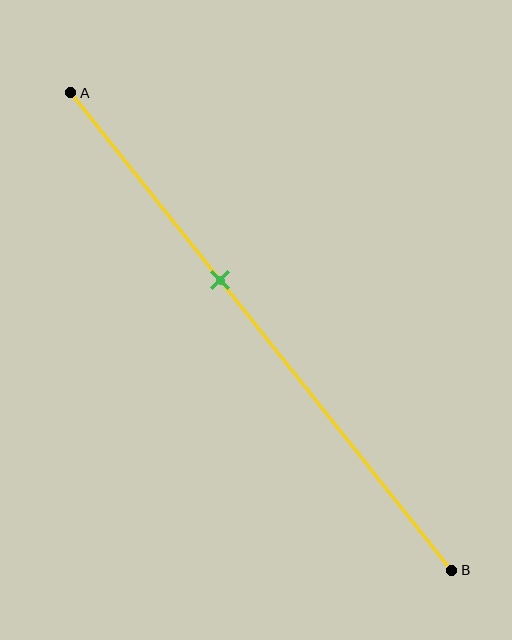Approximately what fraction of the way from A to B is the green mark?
The green mark is approximately 40% of the way from A to B.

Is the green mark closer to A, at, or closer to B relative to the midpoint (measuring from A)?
The green mark is closer to point A than the midpoint of segment AB.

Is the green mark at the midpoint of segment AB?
No, the mark is at about 40% from A, not at the 50% midpoint.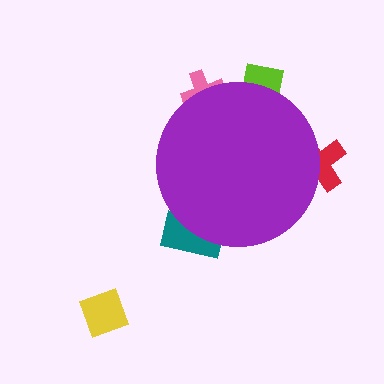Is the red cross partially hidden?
Yes, the red cross is partially hidden behind the purple circle.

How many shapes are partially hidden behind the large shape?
4 shapes are partially hidden.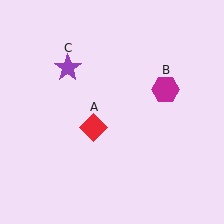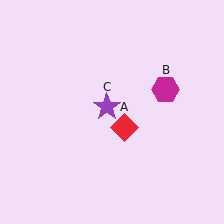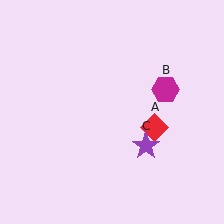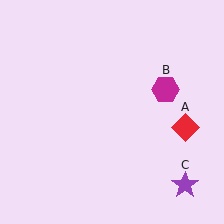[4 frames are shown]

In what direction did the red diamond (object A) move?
The red diamond (object A) moved right.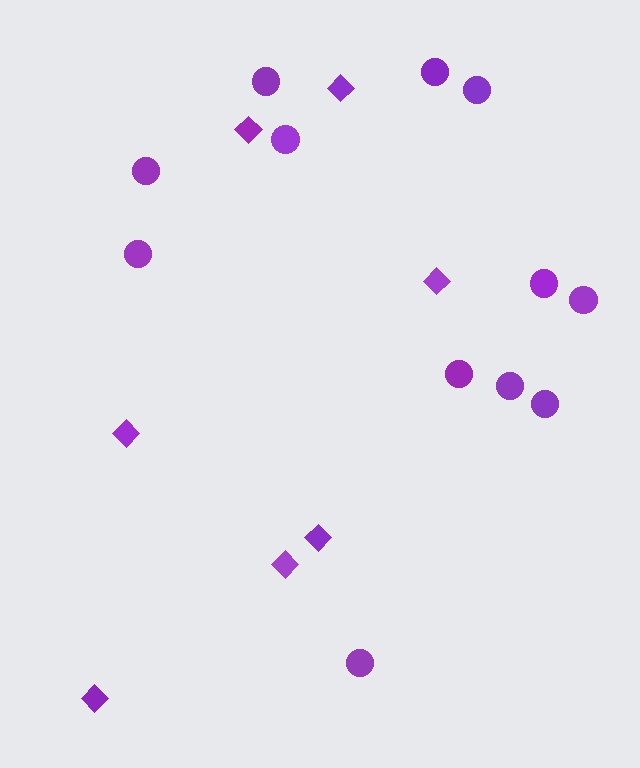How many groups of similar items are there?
There are 2 groups: one group of diamonds (7) and one group of circles (12).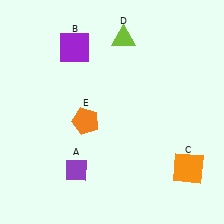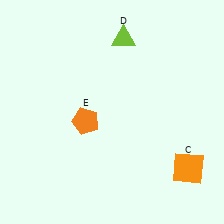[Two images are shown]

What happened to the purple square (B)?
The purple square (B) was removed in Image 2. It was in the top-left area of Image 1.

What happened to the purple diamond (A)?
The purple diamond (A) was removed in Image 2. It was in the bottom-left area of Image 1.